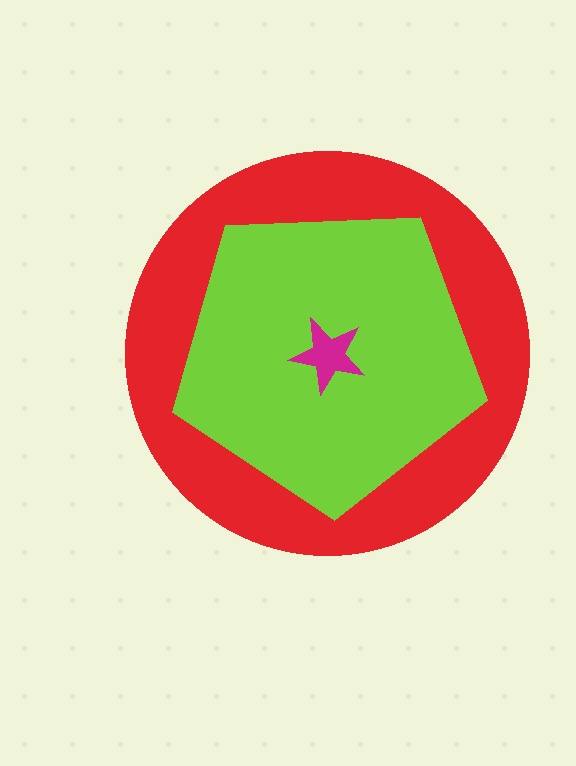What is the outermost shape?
The red circle.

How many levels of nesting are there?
3.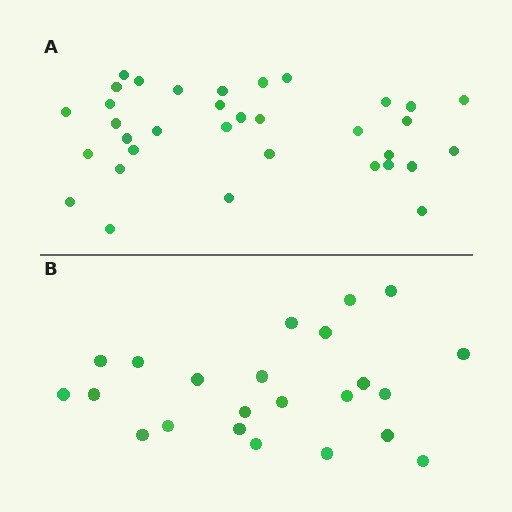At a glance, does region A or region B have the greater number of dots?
Region A (the top region) has more dots.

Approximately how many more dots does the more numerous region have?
Region A has roughly 12 or so more dots than region B.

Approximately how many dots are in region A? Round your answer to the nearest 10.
About 30 dots. (The exact count is 34, which rounds to 30.)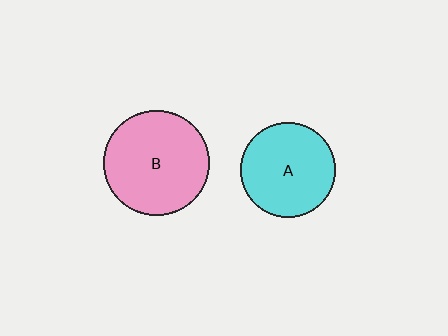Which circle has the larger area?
Circle B (pink).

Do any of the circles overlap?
No, none of the circles overlap.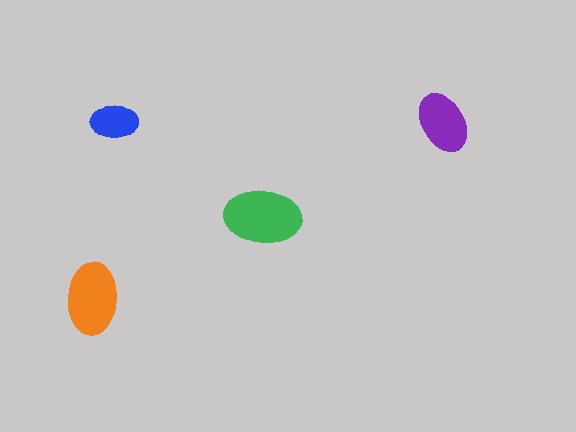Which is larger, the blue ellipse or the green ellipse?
The green one.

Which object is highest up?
The blue ellipse is topmost.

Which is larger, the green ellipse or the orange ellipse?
The green one.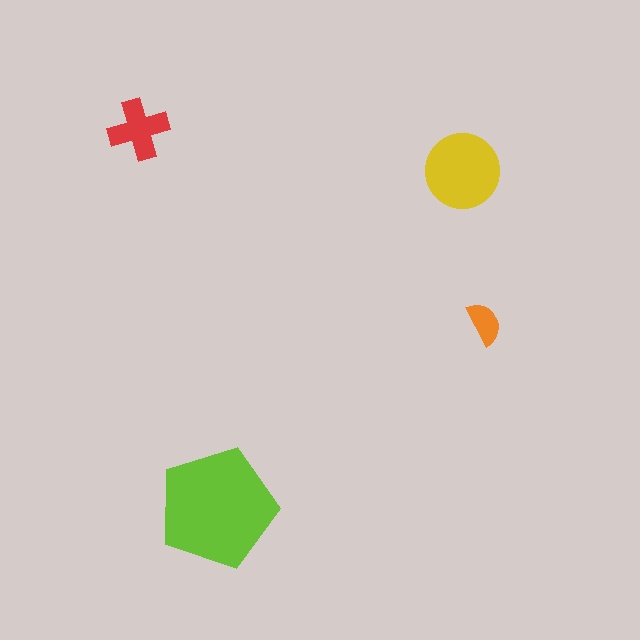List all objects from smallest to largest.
The orange semicircle, the red cross, the yellow circle, the lime pentagon.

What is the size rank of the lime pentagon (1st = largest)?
1st.